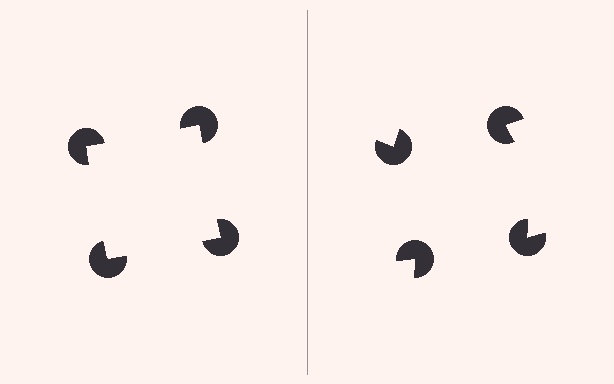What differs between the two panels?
The pac-man discs are positioned identically on both sides; only the wedge orientations differ. On the left they align to a square; on the right they are misaligned.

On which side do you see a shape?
An illusory square appears on the left side. On the right side the wedge cuts are rotated, so no coherent shape forms.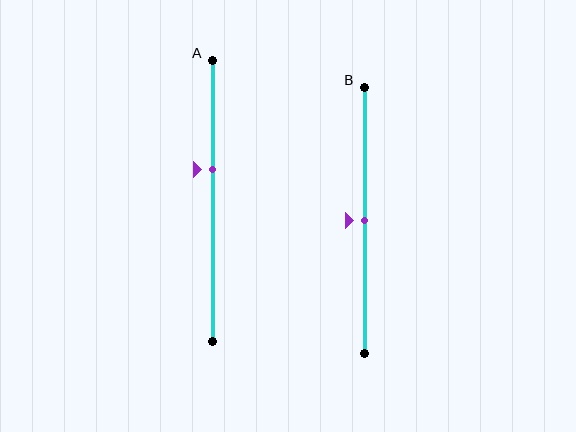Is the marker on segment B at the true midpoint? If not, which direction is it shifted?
Yes, the marker on segment B is at the true midpoint.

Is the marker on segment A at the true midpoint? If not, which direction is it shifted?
No, the marker on segment A is shifted upward by about 11% of the segment length.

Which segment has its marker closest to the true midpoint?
Segment B has its marker closest to the true midpoint.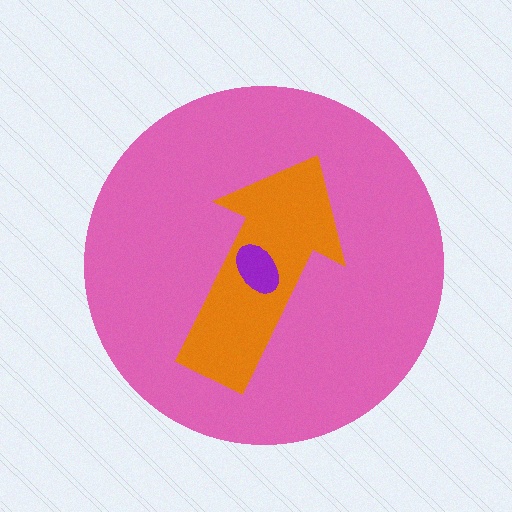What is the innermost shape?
The purple ellipse.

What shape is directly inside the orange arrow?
The purple ellipse.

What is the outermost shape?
The pink circle.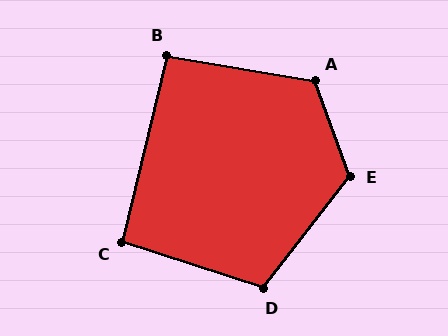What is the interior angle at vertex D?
Approximately 110 degrees (obtuse).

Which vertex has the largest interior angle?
E, at approximately 122 degrees.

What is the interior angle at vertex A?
Approximately 120 degrees (obtuse).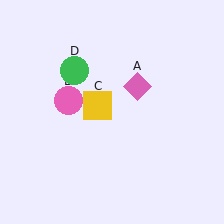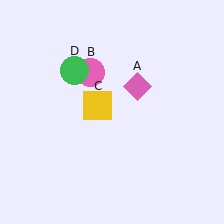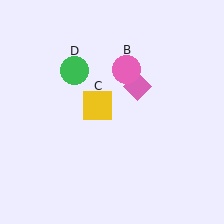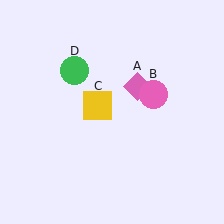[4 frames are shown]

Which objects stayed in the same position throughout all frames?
Pink diamond (object A) and yellow square (object C) and green circle (object D) remained stationary.